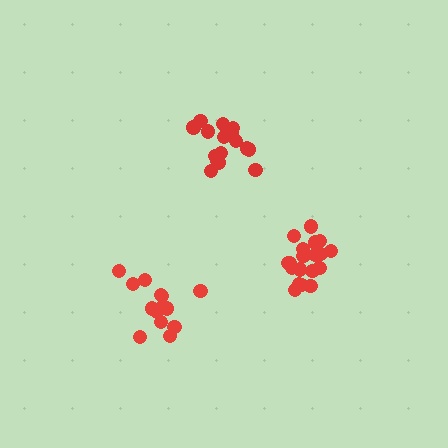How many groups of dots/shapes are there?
There are 3 groups.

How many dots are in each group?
Group 1: 17 dots, Group 2: 19 dots, Group 3: 15 dots (51 total).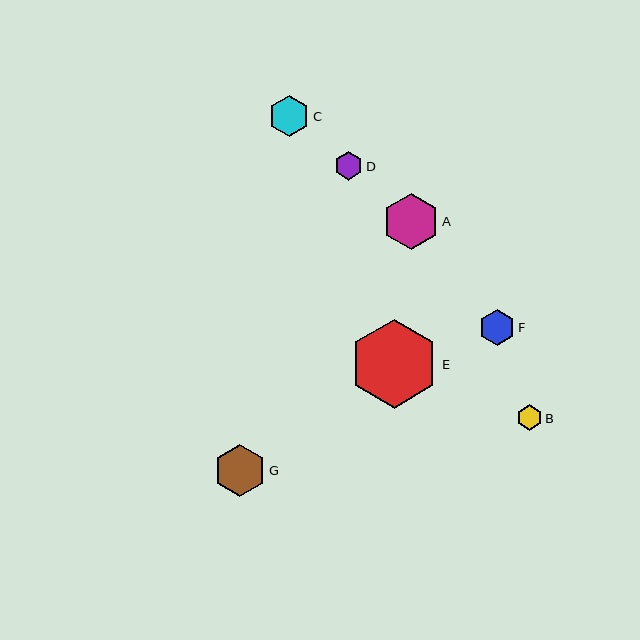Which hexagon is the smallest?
Hexagon B is the smallest with a size of approximately 25 pixels.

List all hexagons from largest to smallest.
From largest to smallest: E, A, G, C, F, D, B.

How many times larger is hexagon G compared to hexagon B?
Hexagon G is approximately 2.1 times the size of hexagon B.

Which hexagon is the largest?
Hexagon E is the largest with a size of approximately 89 pixels.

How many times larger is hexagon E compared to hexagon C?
Hexagon E is approximately 2.2 times the size of hexagon C.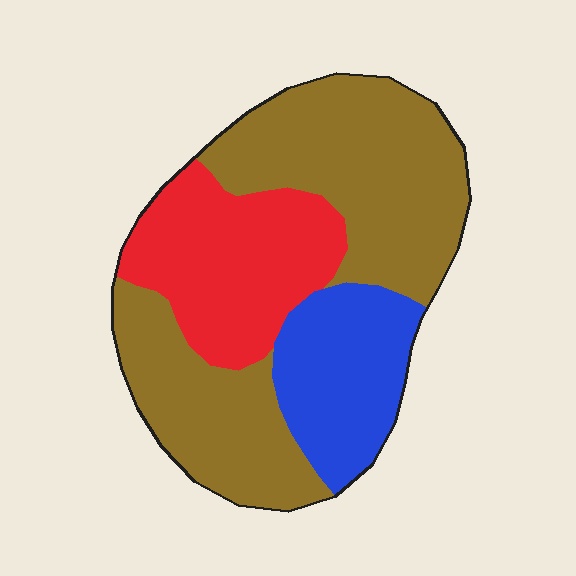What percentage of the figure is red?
Red takes up about one quarter (1/4) of the figure.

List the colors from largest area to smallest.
From largest to smallest: brown, red, blue.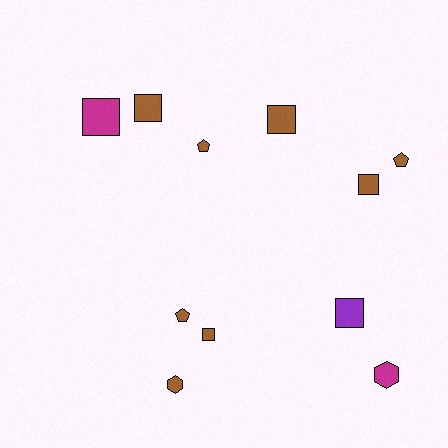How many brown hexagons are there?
There is 1 brown hexagon.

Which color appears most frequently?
Brown, with 8 objects.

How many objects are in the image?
There are 11 objects.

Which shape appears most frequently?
Square, with 6 objects.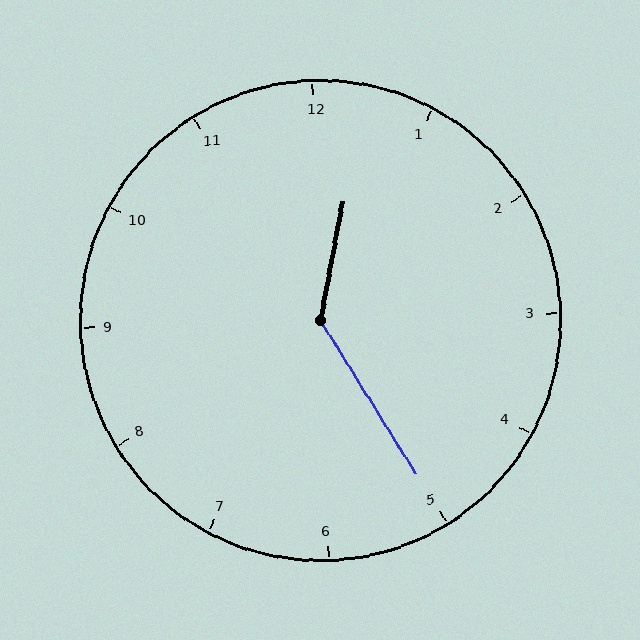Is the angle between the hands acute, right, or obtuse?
It is obtuse.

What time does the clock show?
12:25.